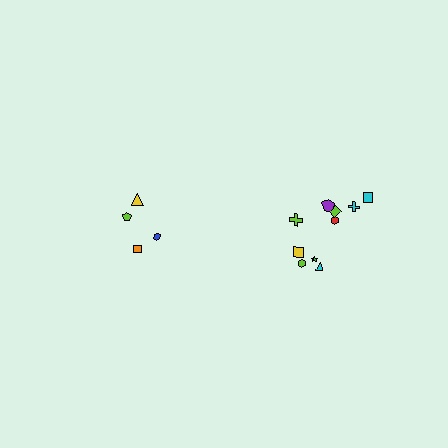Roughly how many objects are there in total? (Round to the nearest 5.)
Roughly 15 objects in total.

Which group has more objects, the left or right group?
The right group.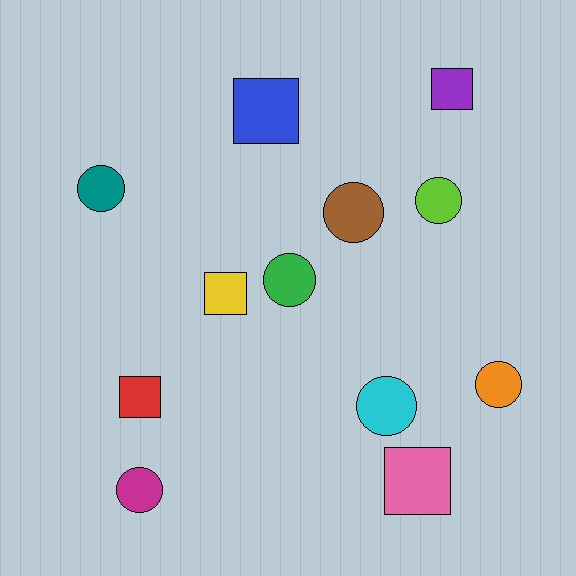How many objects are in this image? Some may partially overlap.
There are 12 objects.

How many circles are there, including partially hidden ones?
There are 7 circles.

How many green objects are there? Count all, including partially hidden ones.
There is 1 green object.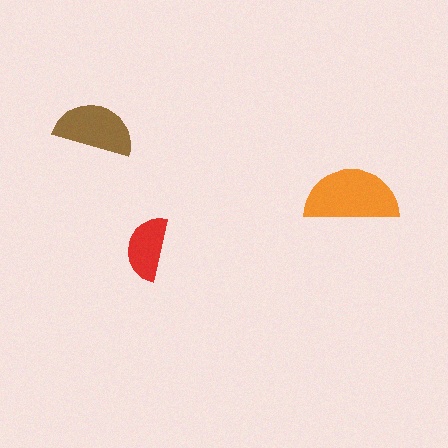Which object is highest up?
The brown semicircle is topmost.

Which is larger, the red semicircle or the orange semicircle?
The orange one.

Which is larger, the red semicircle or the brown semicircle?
The brown one.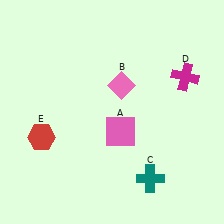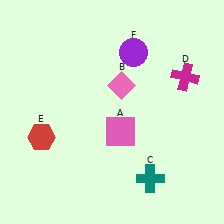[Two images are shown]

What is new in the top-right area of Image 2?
A purple circle (F) was added in the top-right area of Image 2.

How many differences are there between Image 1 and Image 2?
There is 1 difference between the two images.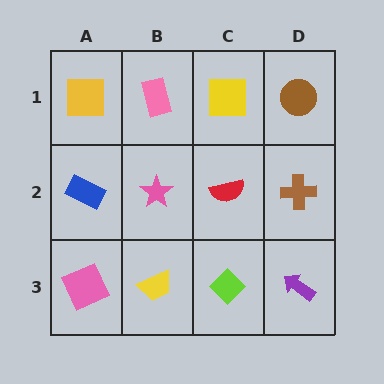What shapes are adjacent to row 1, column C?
A red semicircle (row 2, column C), a pink rectangle (row 1, column B), a brown circle (row 1, column D).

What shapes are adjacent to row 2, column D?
A brown circle (row 1, column D), a purple arrow (row 3, column D), a red semicircle (row 2, column C).